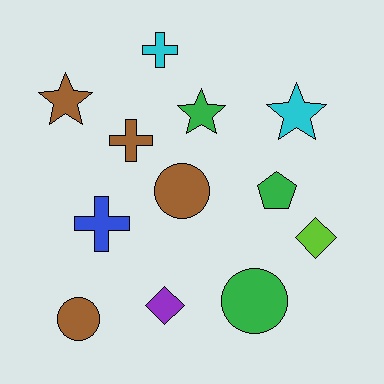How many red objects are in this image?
There are no red objects.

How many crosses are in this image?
There are 3 crosses.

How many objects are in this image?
There are 12 objects.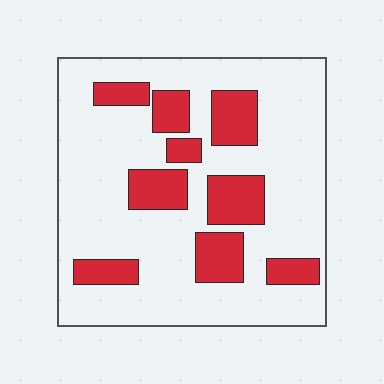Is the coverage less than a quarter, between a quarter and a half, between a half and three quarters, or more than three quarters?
Less than a quarter.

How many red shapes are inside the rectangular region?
9.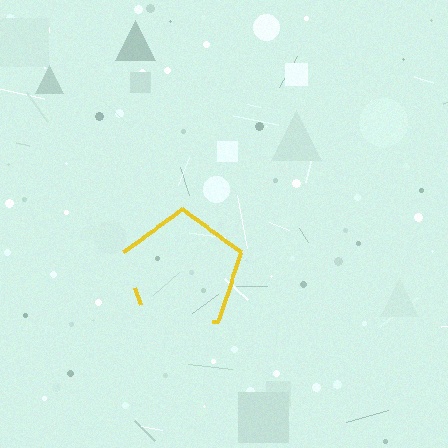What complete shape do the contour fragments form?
The contour fragments form a pentagon.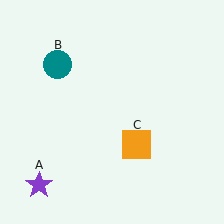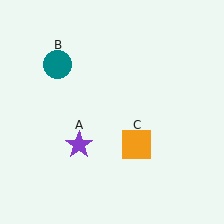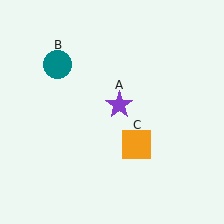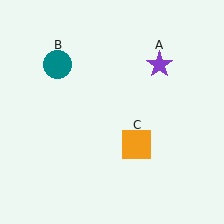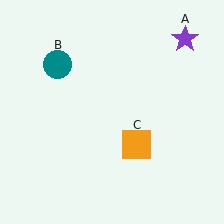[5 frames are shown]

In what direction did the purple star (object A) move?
The purple star (object A) moved up and to the right.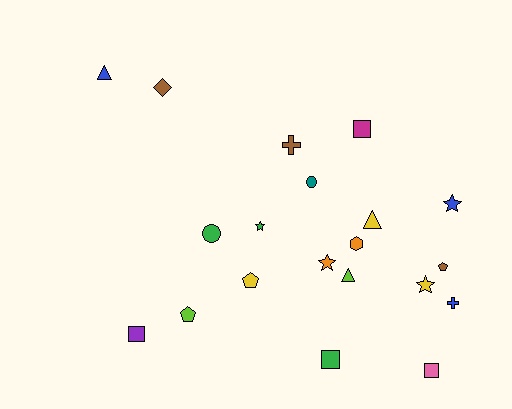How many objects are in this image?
There are 20 objects.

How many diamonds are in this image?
There is 1 diamond.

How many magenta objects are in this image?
There is 1 magenta object.